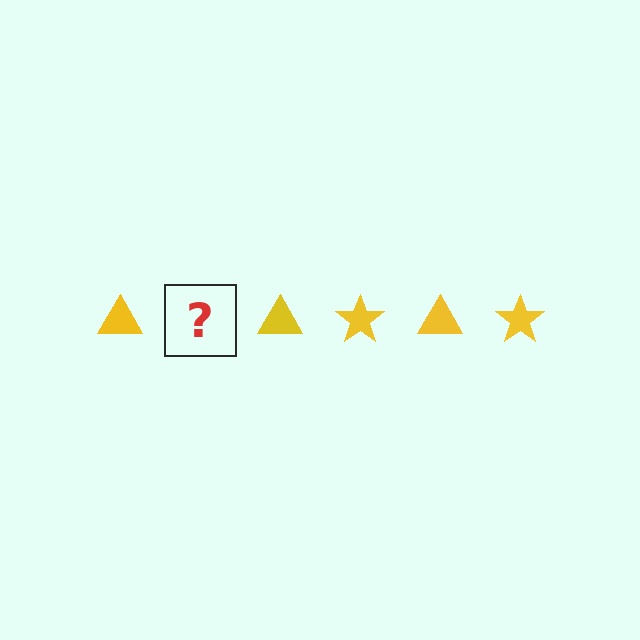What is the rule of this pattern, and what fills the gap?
The rule is that the pattern cycles through triangle, star shapes in yellow. The gap should be filled with a yellow star.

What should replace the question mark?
The question mark should be replaced with a yellow star.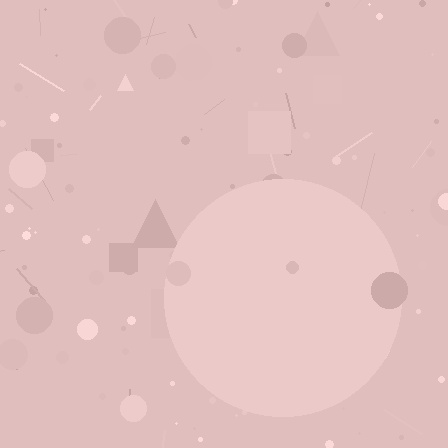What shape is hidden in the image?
A circle is hidden in the image.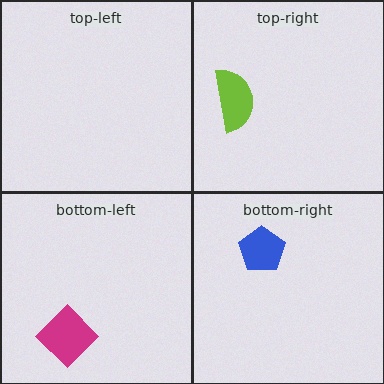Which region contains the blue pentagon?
The bottom-right region.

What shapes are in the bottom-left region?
The magenta diamond.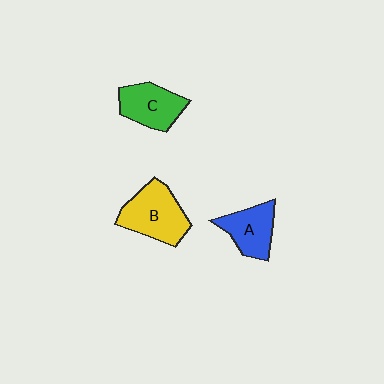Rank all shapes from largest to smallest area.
From largest to smallest: B (yellow), C (green), A (blue).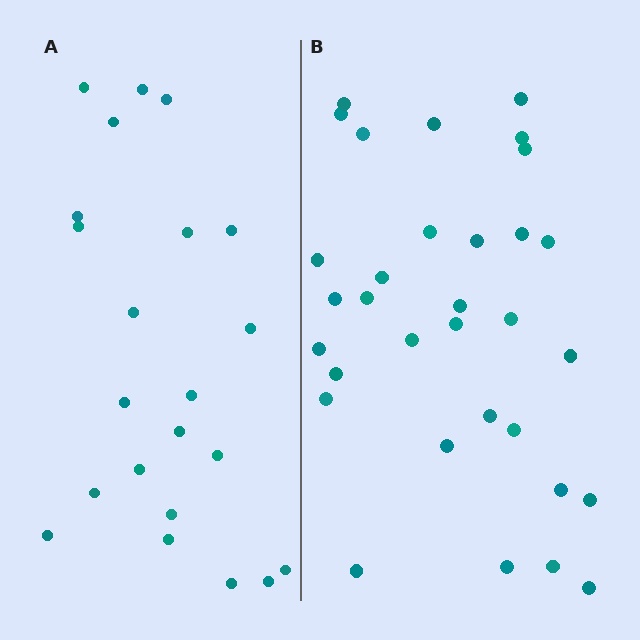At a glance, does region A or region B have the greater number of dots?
Region B (the right region) has more dots.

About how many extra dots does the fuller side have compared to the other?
Region B has roughly 10 or so more dots than region A.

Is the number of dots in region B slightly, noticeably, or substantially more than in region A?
Region B has substantially more. The ratio is roughly 1.5 to 1.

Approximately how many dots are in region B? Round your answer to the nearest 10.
About 30 dots. (The exact count is 32, which rounds to 30.)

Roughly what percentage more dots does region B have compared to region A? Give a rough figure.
About 45% more.